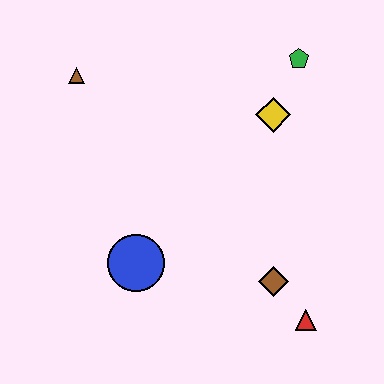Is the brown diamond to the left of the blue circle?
No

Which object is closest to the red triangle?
The brown diamond is closest to the red triangle.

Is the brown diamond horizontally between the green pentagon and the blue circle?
Yes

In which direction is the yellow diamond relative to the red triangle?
The yellow diamond is above the red triangle.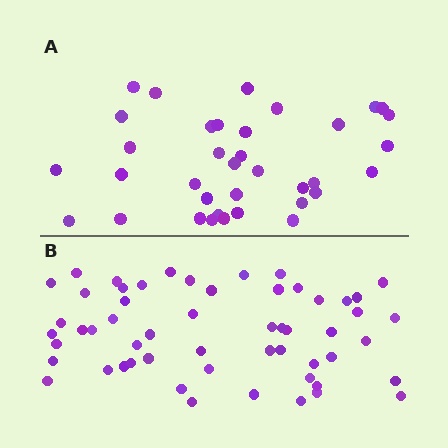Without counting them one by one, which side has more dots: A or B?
Region B (the bottom region) has more dots.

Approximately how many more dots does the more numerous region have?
Region B has approximately 20 more dots than region A.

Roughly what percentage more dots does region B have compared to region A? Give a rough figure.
About 55% more.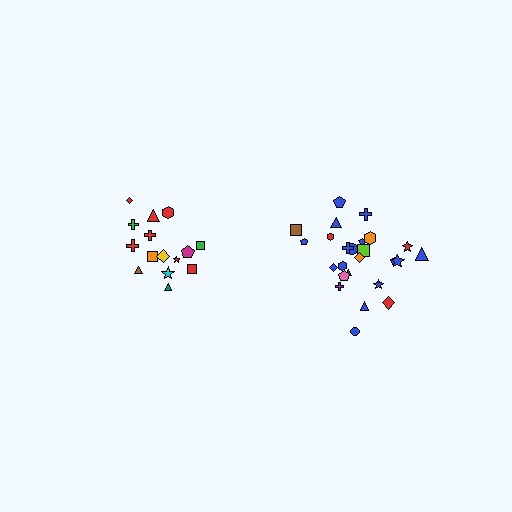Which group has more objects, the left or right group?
The right group.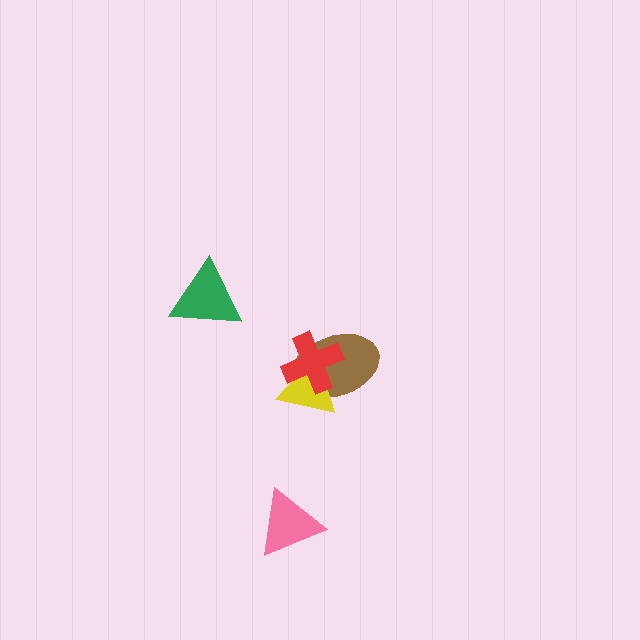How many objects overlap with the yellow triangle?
2 objects overlap with the yellow triangle.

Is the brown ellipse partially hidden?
Yes, it is partially covered by another shape.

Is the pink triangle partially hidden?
No, no other shape covers it.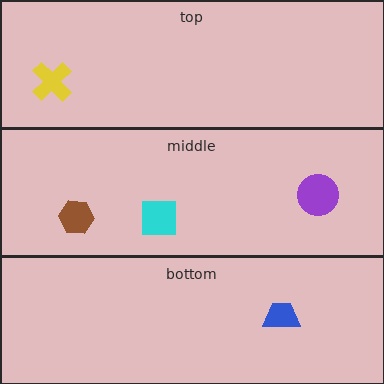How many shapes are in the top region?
1.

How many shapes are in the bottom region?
1.